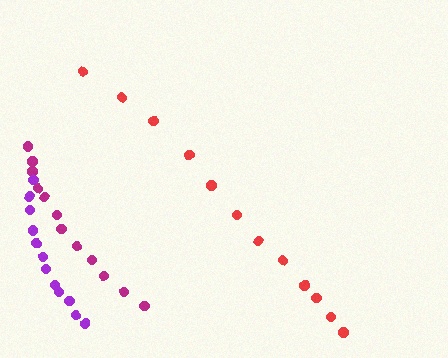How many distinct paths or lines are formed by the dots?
There are 3 distinct paths.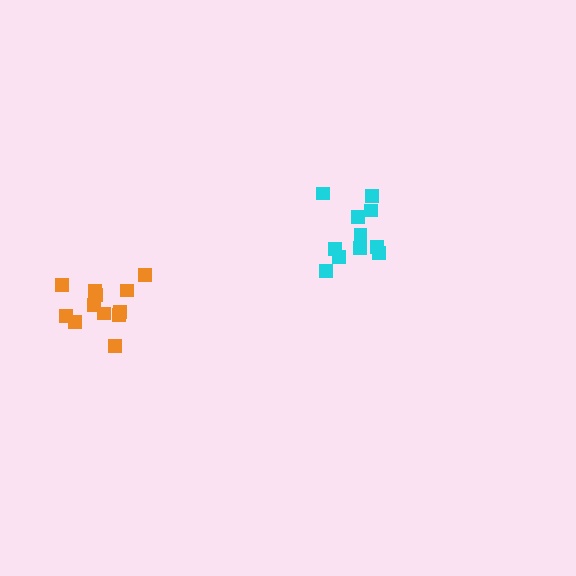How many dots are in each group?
Group 1: 11 dots, Group 2: 12 dots (23 total).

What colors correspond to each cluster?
The clusters are colored: cyan, orange.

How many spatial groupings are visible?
There are 2 spatial groupings.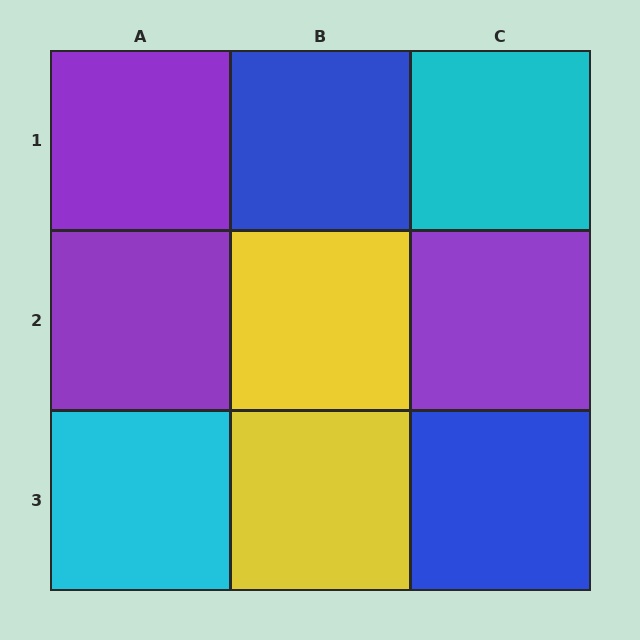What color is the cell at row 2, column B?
Yellow.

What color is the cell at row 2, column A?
Purple.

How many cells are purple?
3 cells are purple.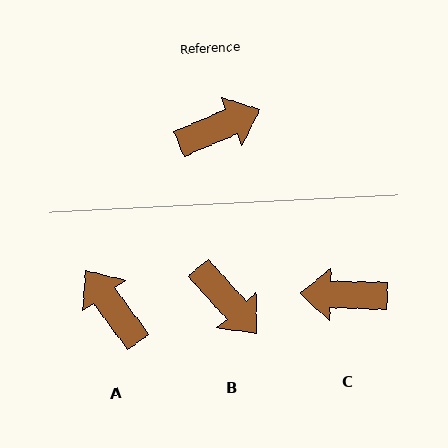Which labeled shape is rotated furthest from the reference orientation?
C, about 155 degrees away.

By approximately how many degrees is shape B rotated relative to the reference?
Approximately 71 degrees clockwise.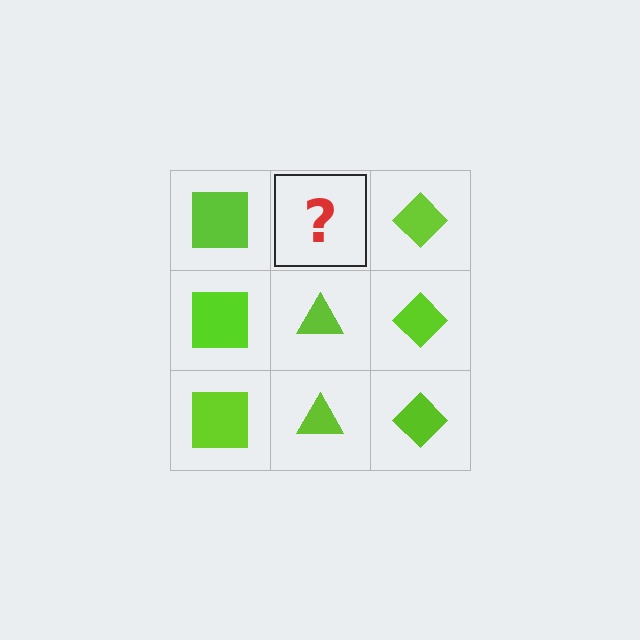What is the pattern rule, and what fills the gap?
The rule is that each column has a consistent shape. The gap should be filled with a lime triangle.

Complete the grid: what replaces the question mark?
The question mark should be replaced with a lime triangle.